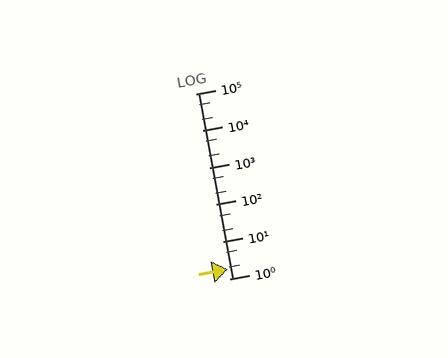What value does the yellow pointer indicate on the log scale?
The pointer indicates approximately 1.8.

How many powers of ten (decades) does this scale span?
The scale spans 5 decades, from 1 to 100000.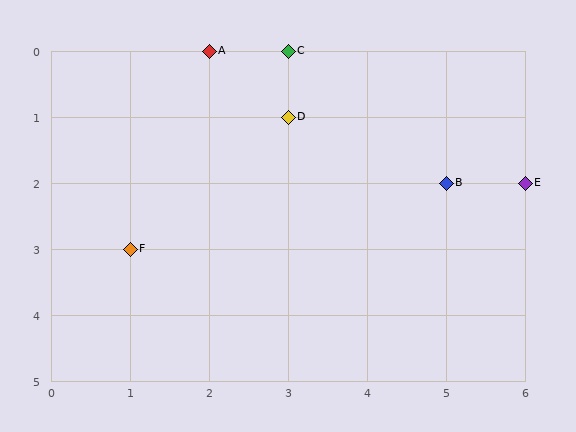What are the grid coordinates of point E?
Point E is at grid coordinates (6, 2).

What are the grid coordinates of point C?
Point C is at grid coordinates (3, 0).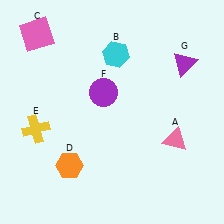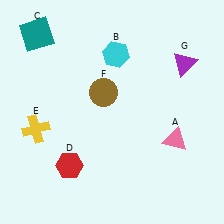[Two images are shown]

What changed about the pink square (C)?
In Image 1, C is pink. In Image 2, it changed to teal.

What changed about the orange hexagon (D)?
In Image 1, D is orange. In Image 2, it changed to red.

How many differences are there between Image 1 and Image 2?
There are 3 differences between the two images.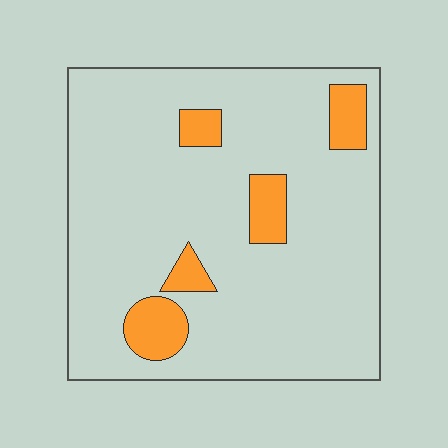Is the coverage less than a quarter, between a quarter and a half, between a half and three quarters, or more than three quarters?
Less than a quarter.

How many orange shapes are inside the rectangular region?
5.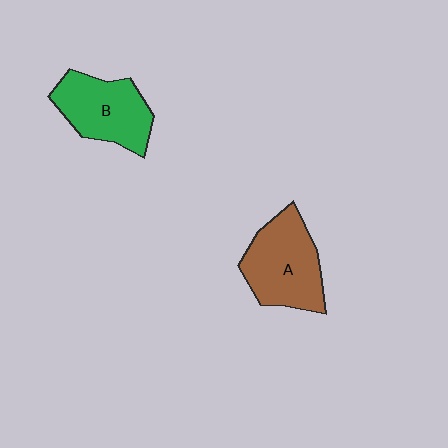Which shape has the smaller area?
Shape B (green).